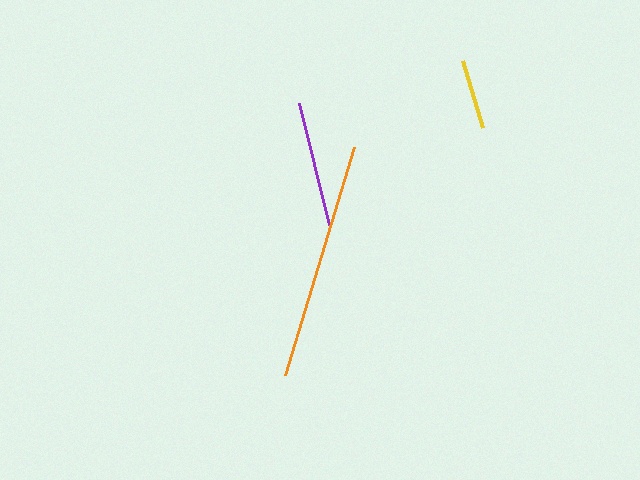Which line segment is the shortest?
The yellow line is the shortest at approximately 70 pixels.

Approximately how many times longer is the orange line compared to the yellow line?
The orange line is approximately 3.4 times the length of the yellow line.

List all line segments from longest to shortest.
From longest to shortest: orange, purple, yellow.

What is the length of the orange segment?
The orange segment is approximately 237 pixels long.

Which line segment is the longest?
The orange line is the longest at approximately 237 pixels.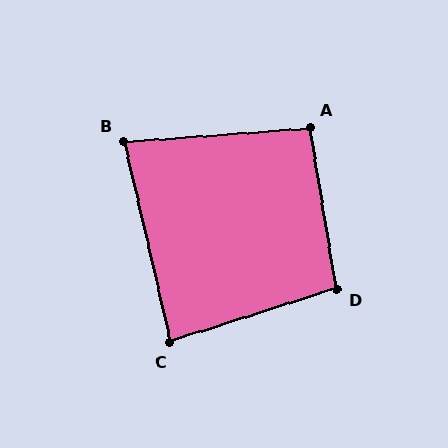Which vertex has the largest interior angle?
D, at approximately 99 degrees.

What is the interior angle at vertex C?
Approximately 85 degrees (approximately right).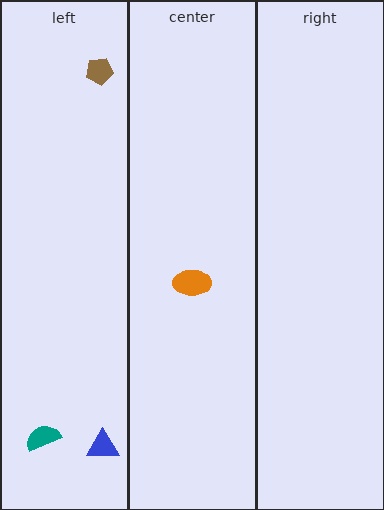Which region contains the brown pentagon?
The left region.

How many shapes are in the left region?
3.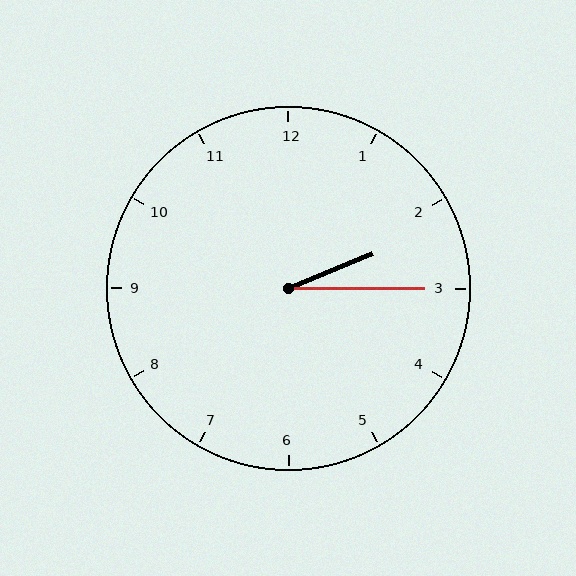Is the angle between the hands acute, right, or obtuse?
It is acute.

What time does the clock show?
2:15.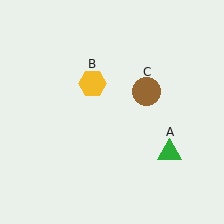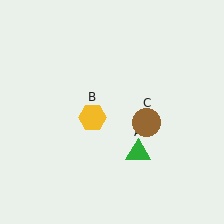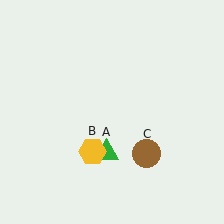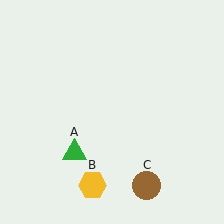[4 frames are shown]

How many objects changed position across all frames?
3 objects changed position: green triangle (object A), yellow hexagon (object B), brown circle (object C).